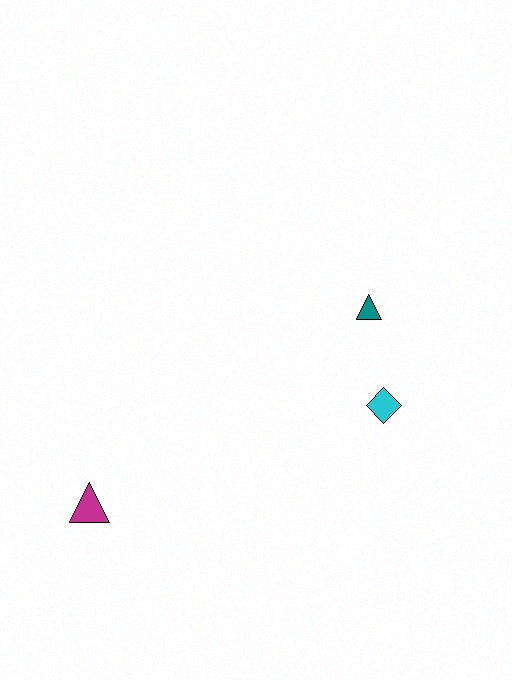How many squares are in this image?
There are no squares.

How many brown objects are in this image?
There are no brown objects.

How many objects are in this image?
There are 3 objects.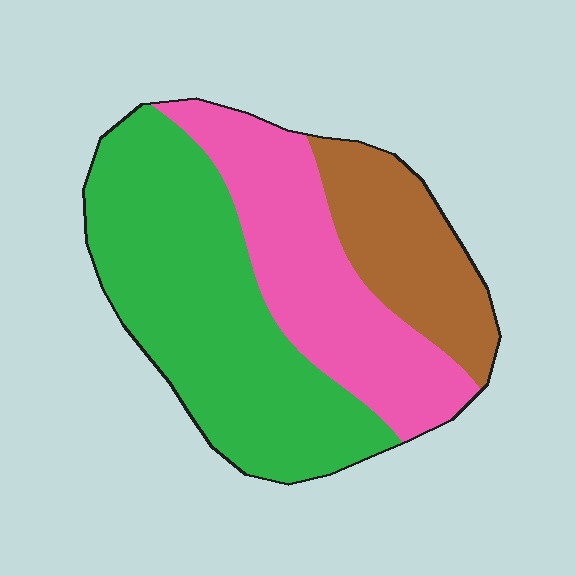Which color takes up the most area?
Green, at roughly 50%.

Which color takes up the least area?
Brown, at roughly 20%.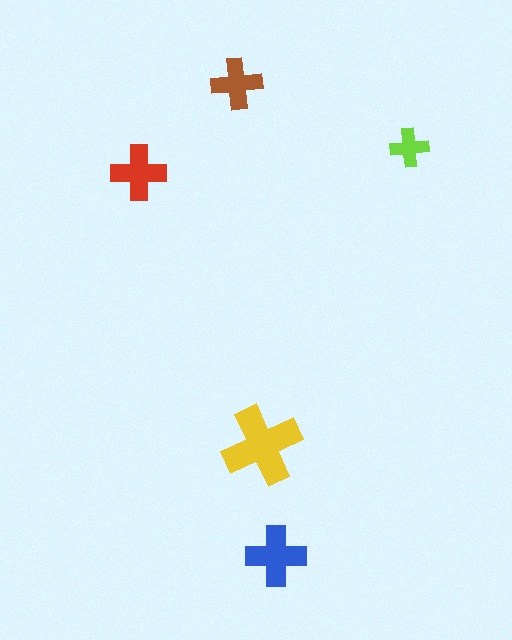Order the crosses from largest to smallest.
the yellow one, the blue one, the red one, the brown one, the lime one.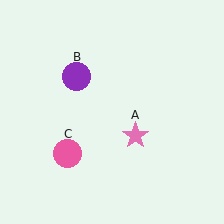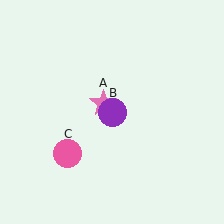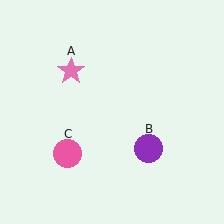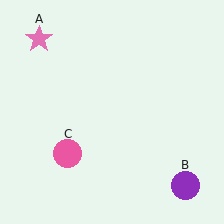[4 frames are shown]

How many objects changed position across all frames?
2 objects changed position: pink star (object A), purple circle (object B).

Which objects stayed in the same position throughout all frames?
Pink circle (object C) remained stationary.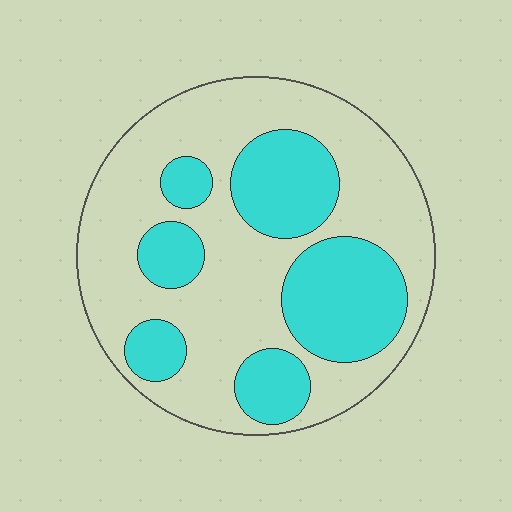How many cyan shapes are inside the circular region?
6.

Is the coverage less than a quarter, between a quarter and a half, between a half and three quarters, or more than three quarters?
Between a quarter and a half.